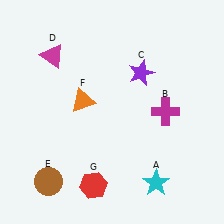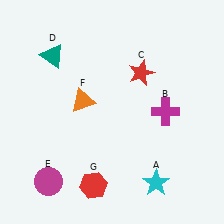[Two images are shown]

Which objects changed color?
C changed from purple to red. D changed from magenta to teal. E changed from brown to magenta.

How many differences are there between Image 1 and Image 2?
There are 3 differences between the two images.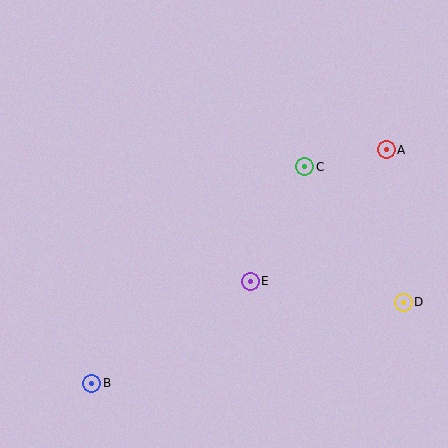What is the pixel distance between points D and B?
The distance between D and B is 322 pixels.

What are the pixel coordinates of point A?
Point A is at (386, 150).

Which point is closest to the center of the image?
Point E at (250, 281) is closest to the center.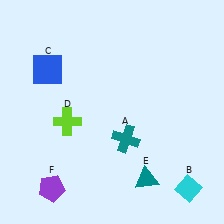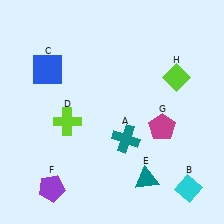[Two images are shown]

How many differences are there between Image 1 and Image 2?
There are 2 differences between the two images.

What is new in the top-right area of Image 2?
A lime diamond (H) was added in the top-right area of Image 2.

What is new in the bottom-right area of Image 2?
A magenta pentagon (G) was added in the bottom-right area of Image 2.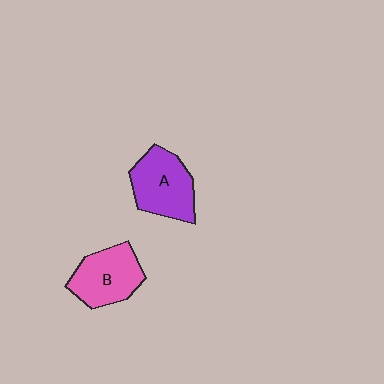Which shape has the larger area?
Shape A (purple).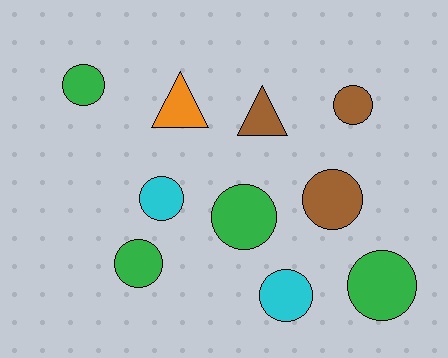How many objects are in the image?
There are 10 objects.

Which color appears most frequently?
Green, with 4 objects.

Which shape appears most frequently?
Circle, with 8 objects.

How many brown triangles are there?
There is 1 brown triangle.